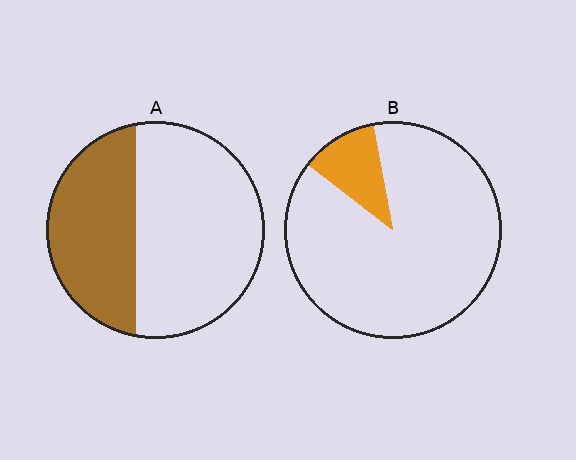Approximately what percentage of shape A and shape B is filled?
A is approximately 40% and B is approximately 10%.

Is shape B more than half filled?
No.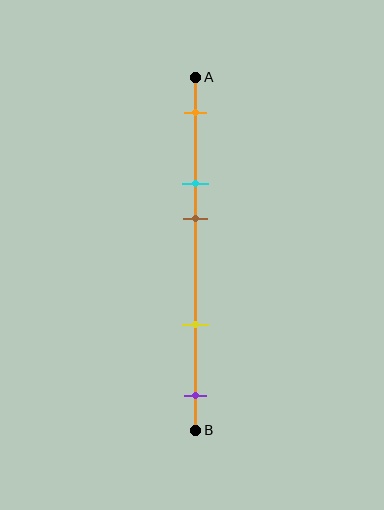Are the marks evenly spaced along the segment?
No, the marks are not evenly spaced.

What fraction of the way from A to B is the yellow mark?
The yellow mark is approximately 70% (0.7) of the way from A to B.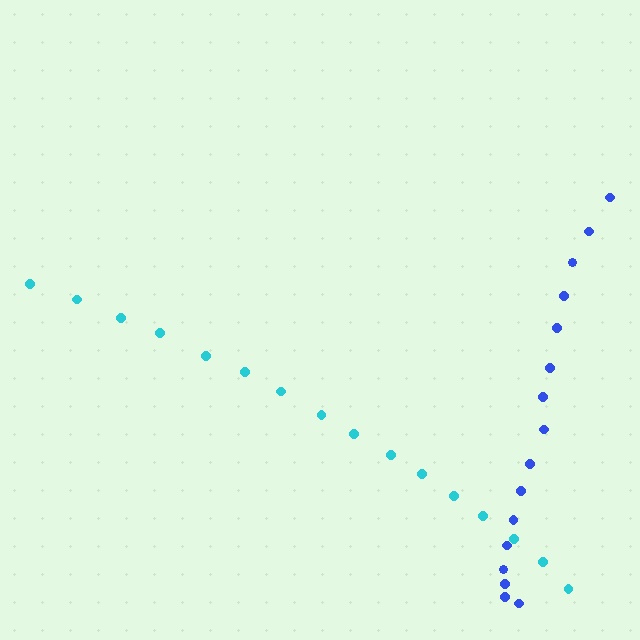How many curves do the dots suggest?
There are 2 distinct paths.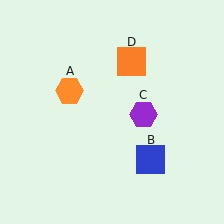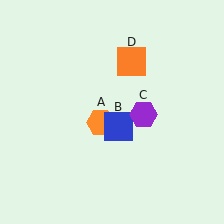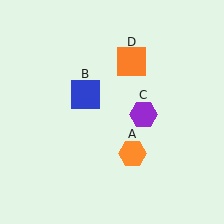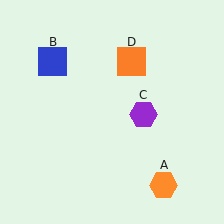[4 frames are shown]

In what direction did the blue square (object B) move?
The blue square (object B) moved up and to the left.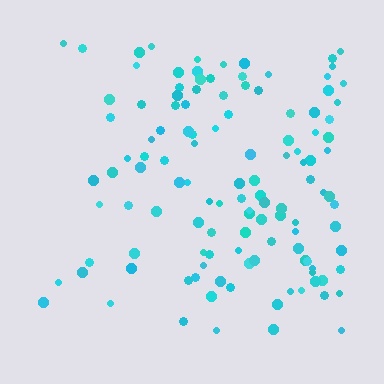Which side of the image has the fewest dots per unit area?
The left.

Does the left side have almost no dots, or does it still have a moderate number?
Still a moderate number, just noticeably fewer than the right.